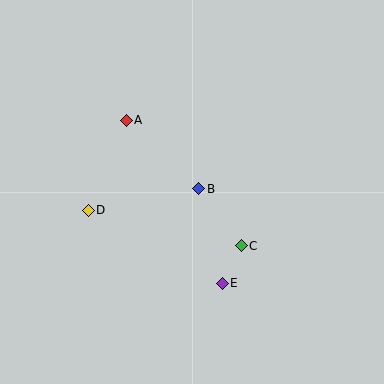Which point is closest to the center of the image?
Point B at (199, 189) is closest to the center.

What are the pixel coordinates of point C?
Point C is at (241, 246).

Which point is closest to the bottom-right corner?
Point E is closest to the bottom-right corner.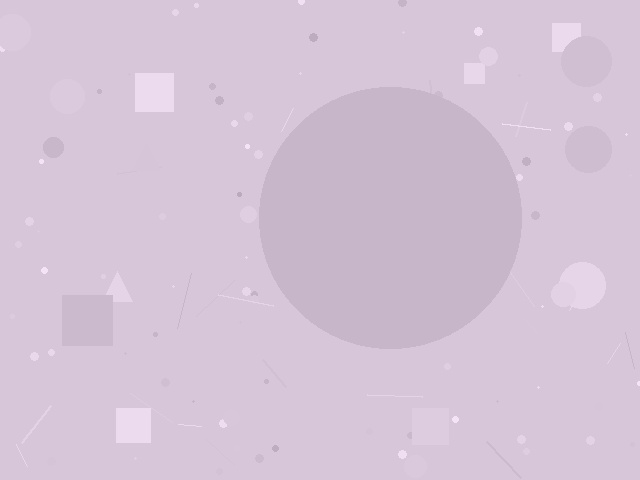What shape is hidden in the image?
A circle is hidden in the image.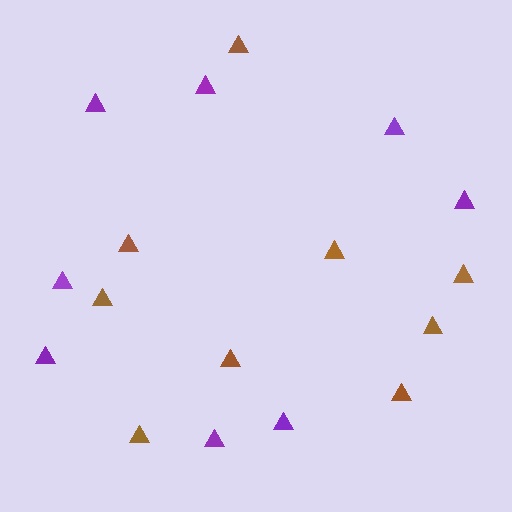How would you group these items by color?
There are 2 groups: one group of brown triangles (9) and one group of purple triangles (8).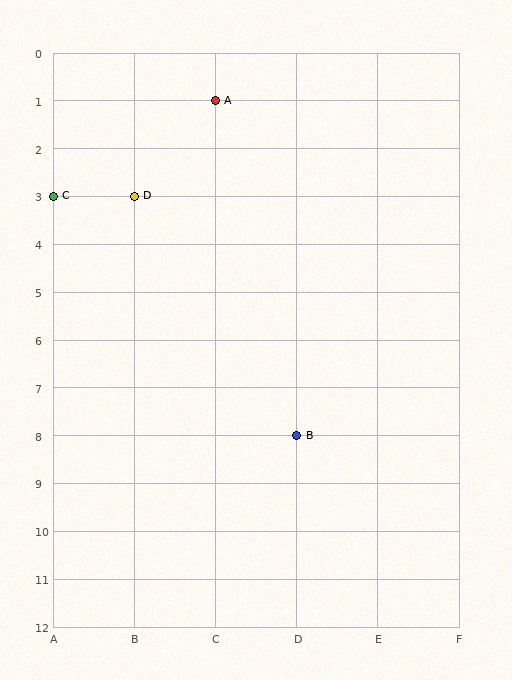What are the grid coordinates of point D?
Point D is at grid coordinates (B, 3).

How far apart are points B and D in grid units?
Points B and D are 2 columns and 5 rows apart (about 5.4 grid units diagonally).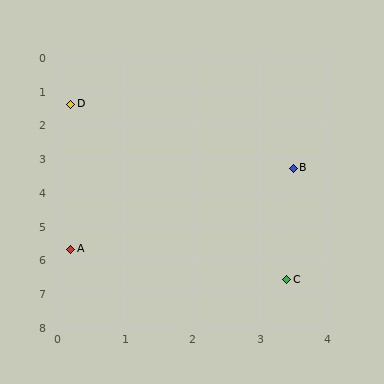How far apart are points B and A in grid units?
Points B and A are about 4.1 grid units apart.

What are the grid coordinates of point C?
Point C is at approximately (3.4, 6.6).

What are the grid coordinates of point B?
Point B is at approximately (3.5, 3.3).